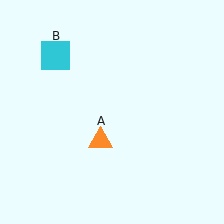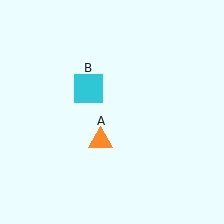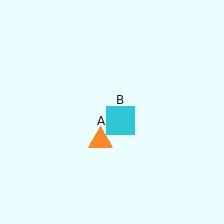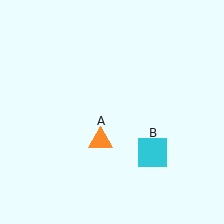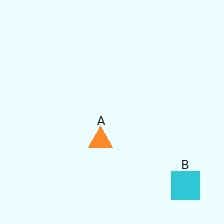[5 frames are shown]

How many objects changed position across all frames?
1 object changed position: cyan square (object B).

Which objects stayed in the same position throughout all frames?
Orange triangle (object A) remained stationary.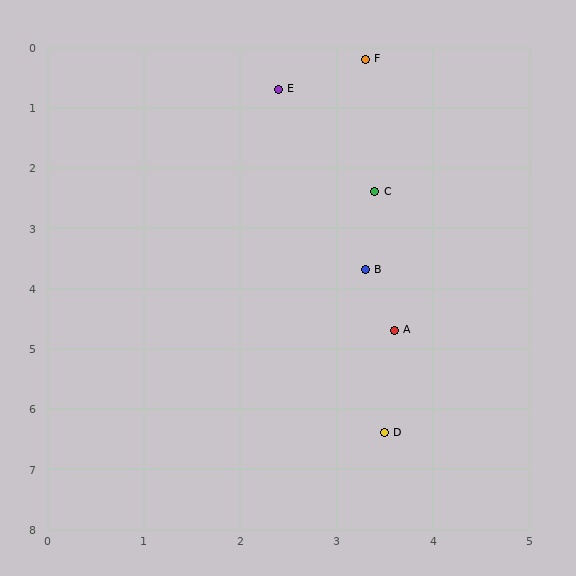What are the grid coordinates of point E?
Point E is at approximately (2.4, 0.7).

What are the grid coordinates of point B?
Point B is at approximately (3.3, 3.7).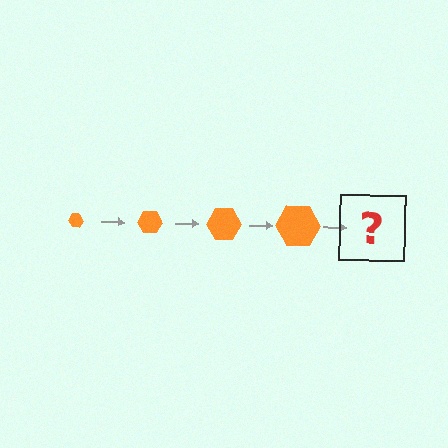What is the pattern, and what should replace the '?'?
The pattern is that the hexagon gets progressively larger each step. The '?' should be an orange hexagon, larger than the previous one.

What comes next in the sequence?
The next element should be an orange hexagon, larger than the previous one.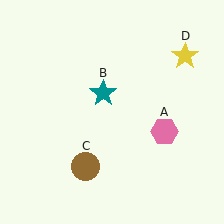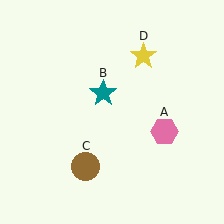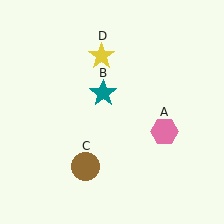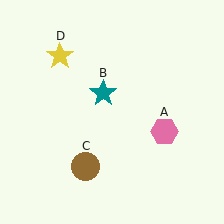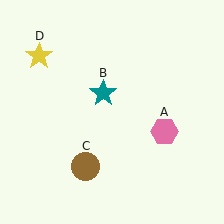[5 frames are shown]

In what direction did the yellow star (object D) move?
The yellow star (object D) moved left.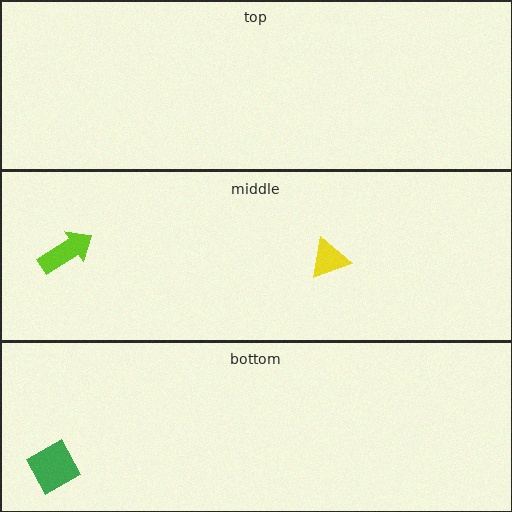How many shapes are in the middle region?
2.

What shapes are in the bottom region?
The green diamond.